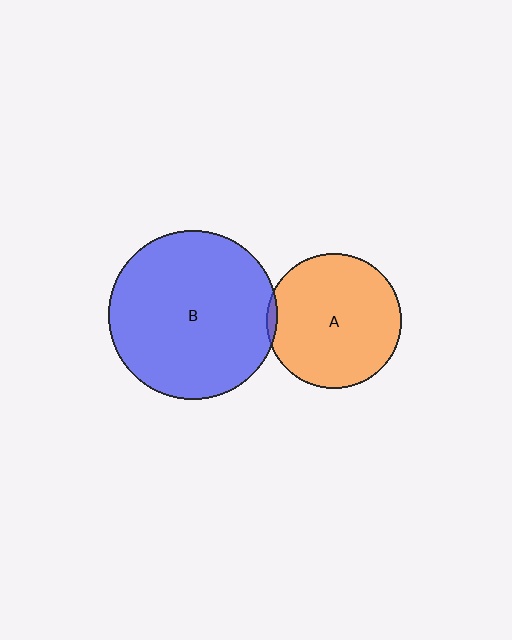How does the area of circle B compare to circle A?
Approximately 1.6 times.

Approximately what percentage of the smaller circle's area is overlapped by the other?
Approximately 5%.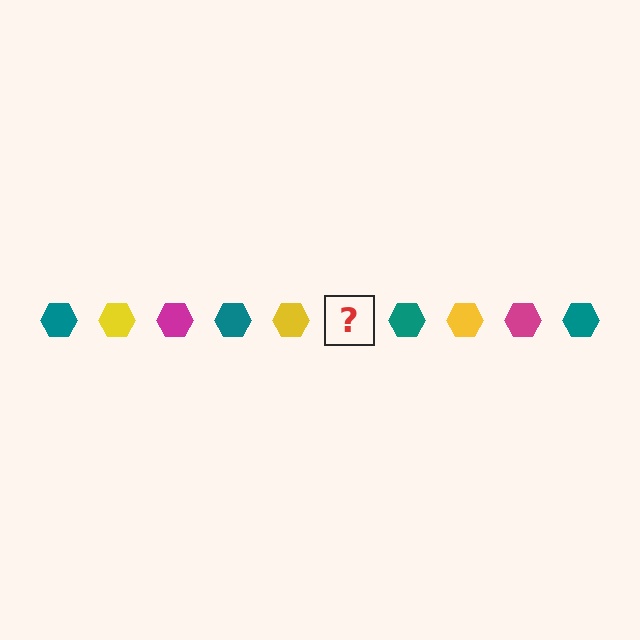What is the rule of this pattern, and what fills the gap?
The rule is that the pattern cycles through teal, yellow, magenta hexagons. The gap should be filled with a magenta hexagon.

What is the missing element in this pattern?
The missing element is a magenta hexagon.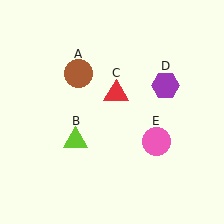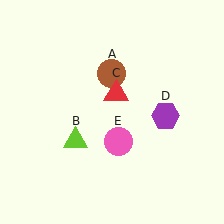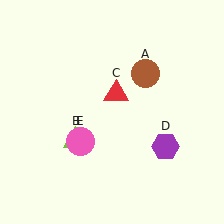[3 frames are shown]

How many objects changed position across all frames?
3 objects changed position: brown circle (object A), purple hexagon (object D), pink circle (object E).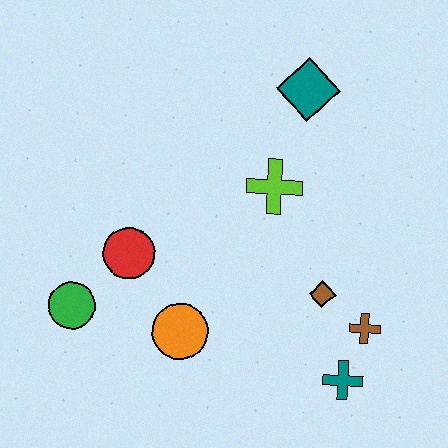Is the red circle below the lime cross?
Yes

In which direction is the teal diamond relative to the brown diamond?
The teal diamond is above the brown diamond.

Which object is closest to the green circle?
The red circle is closest to the green circle.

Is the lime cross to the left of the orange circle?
No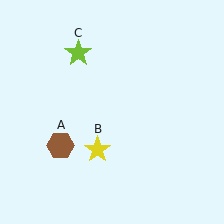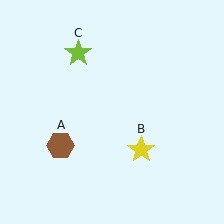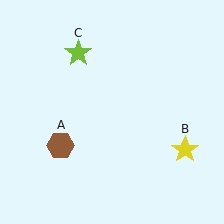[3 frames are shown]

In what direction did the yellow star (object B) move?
The yellow star (object B) moved right.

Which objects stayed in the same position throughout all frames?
Brown hexagon (object A) and lime star (object C) remained stationary.